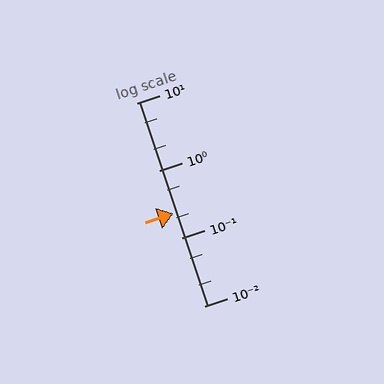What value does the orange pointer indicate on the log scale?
The pointer indicates approximately 0.23.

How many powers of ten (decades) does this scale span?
The scale spans 3 decades, from 0.01 to 10.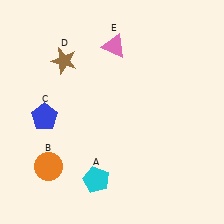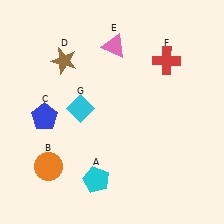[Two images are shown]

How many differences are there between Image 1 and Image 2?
There are 2 differences between the two images.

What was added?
A red cross (F), a cyan diamond (G) were added in Image 2.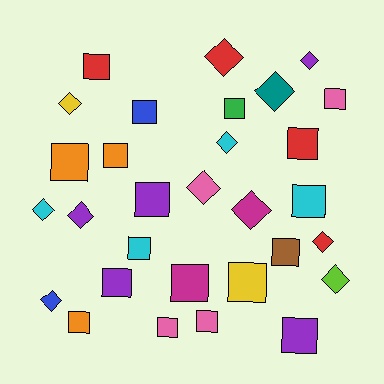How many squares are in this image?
There are 18 squares.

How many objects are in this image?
There are 30 objects.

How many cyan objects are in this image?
There are 4 cyan objects.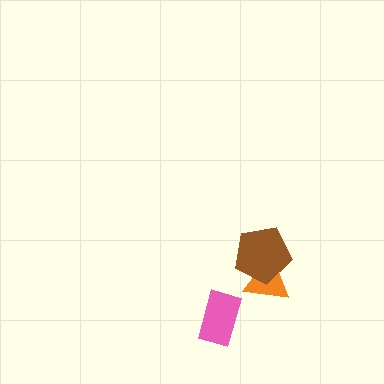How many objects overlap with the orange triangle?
1 object overlaps with the orange triangle.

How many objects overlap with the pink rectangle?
0 objects overlap with the pink rectangle.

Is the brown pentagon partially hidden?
No, no other shape covers it.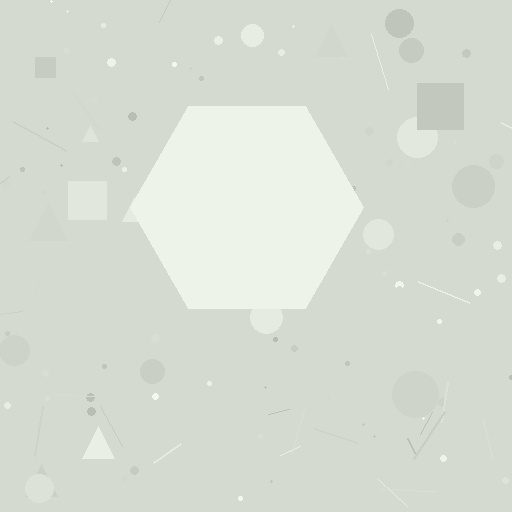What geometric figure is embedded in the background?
A hexagon is embedded in the background.